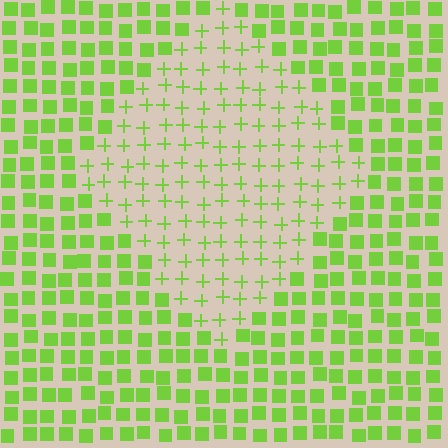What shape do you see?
I see a diamond.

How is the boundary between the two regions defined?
The boundary is defined by a change in element shape: plus signs inside vs. squares outside. All elements share the same color and spacing.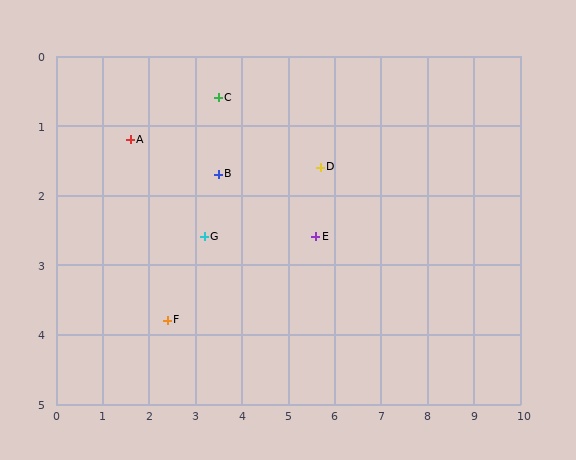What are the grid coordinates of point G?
Point G is at approximately (3.2, 2.6).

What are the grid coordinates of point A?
Point A is at approximately (1.6, 1.2).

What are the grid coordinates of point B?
Point B is at approximately (3.5, 1.7).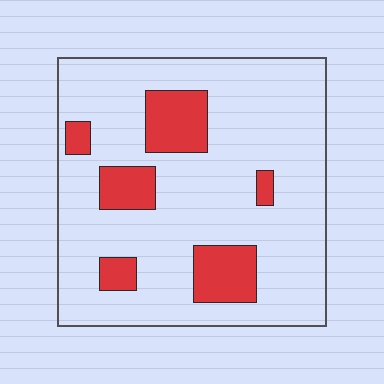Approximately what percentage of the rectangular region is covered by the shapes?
Approximately 20%.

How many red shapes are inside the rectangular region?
6.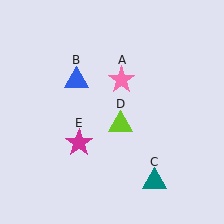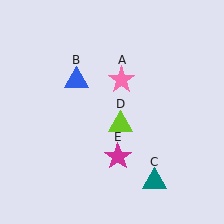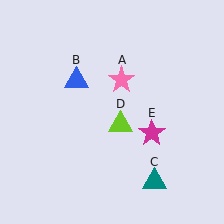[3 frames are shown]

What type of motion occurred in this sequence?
The magenta star (object E) rotated counterclockwise around the center of the scene.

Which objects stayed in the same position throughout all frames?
Pink star (object A) and blue triangle (object B) and teal triangle (object C) and lime triangle (object D) remained stationary.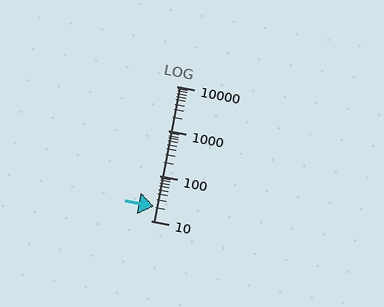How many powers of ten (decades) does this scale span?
The scale spans 3 decades, from 10 to 10000.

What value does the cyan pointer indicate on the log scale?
The pointer indicates approximately 21.